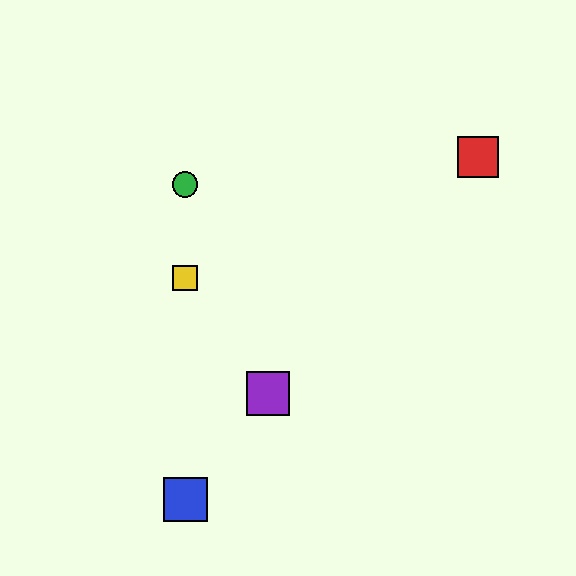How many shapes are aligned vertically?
3 shapes (the blue square, the green circle, the yellow square) are aligned vertically.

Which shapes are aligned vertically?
The blue square, the green circle, the yellow square are aligned vertically.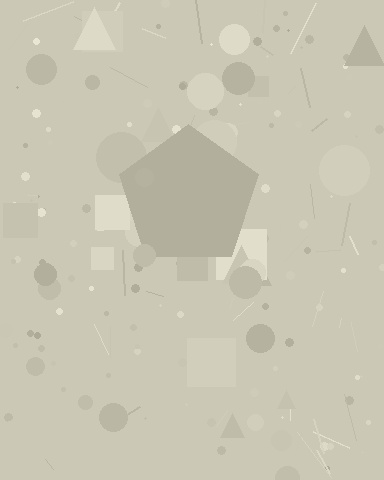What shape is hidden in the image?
A pentagon is hidden in the image.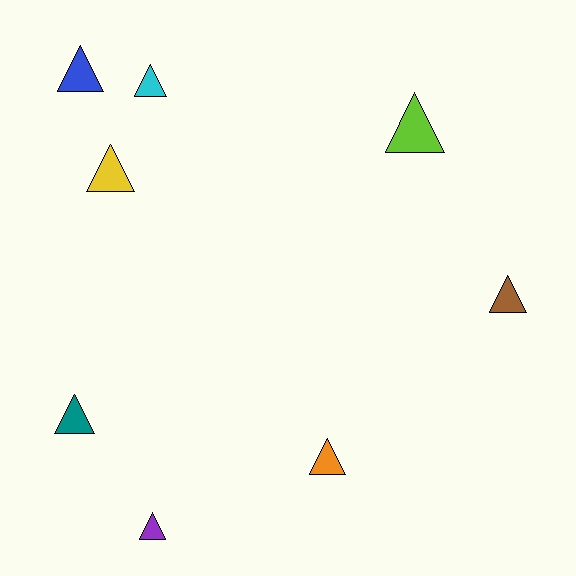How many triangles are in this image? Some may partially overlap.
There are 8 triangles.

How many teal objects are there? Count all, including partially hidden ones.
There is 1 teal object.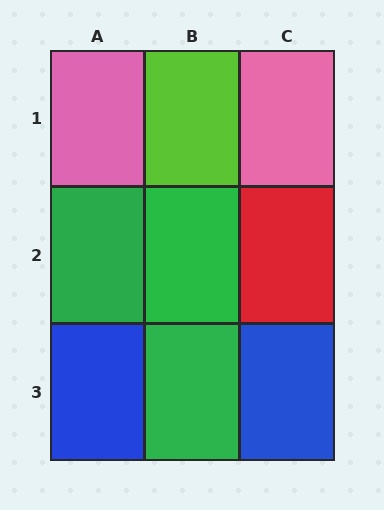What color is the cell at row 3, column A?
Blue.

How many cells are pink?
2 cells are pink.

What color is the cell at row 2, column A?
Green.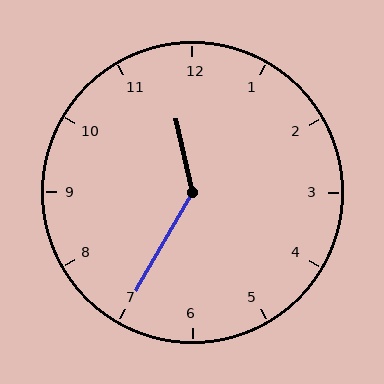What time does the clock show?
11:35.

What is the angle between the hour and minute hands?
Approximately 138 degrees.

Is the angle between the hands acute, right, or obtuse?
It is obtuse.